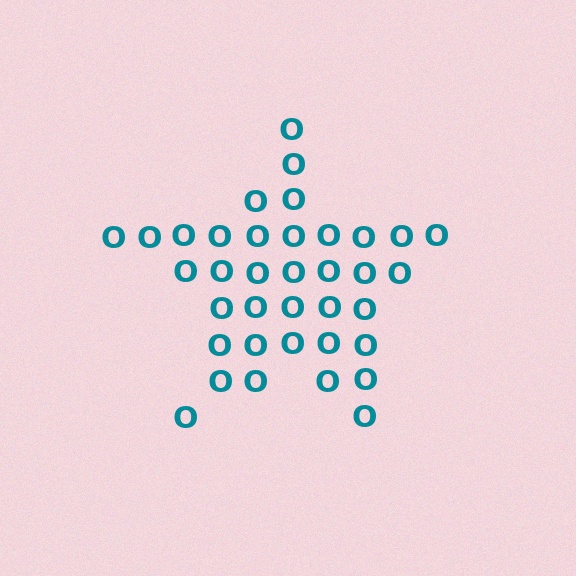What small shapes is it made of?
It is made of small letter O's.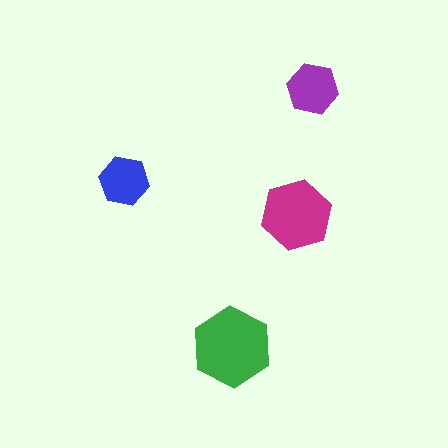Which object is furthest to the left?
The blue hexagon is leftmost.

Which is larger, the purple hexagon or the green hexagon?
The green one.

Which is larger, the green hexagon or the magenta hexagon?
The green one.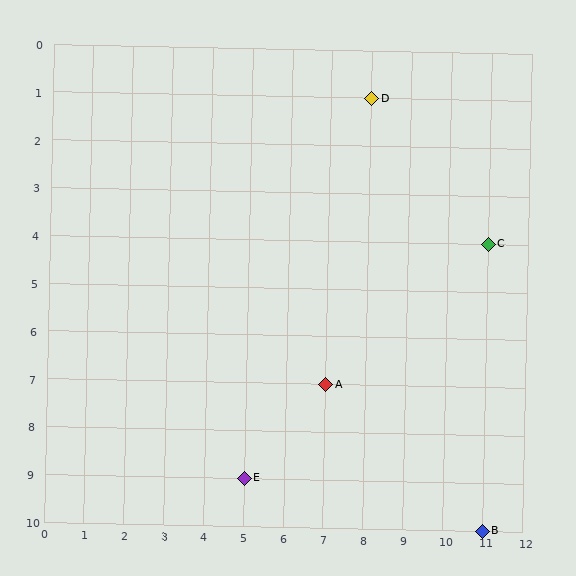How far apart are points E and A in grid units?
Points E and A are 2 columns and 2 rows apart (about 2.8 grid units diagonally).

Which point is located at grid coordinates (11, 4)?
Point C is at (11, 4).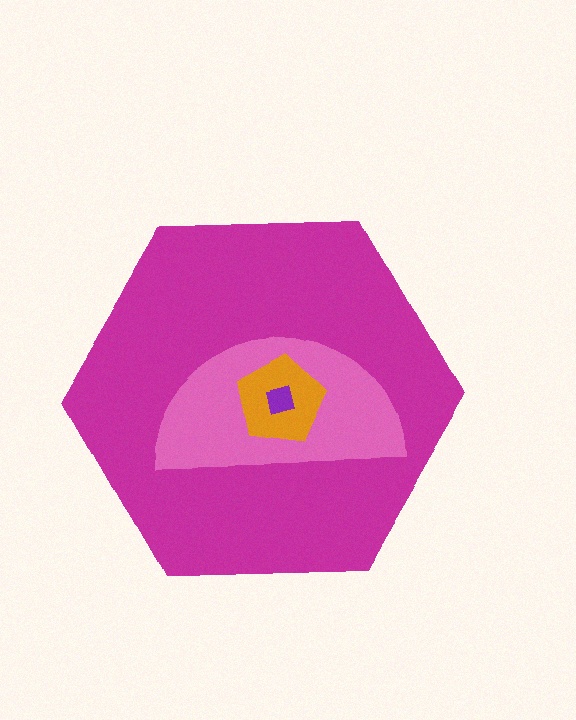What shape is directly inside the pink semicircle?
The orange pentagon.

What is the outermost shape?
The magenta hexagon.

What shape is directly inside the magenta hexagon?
The pink semicircle.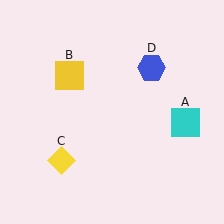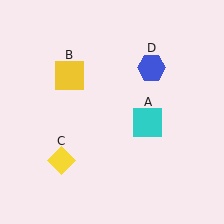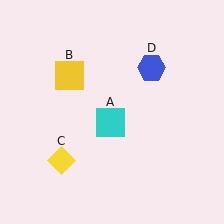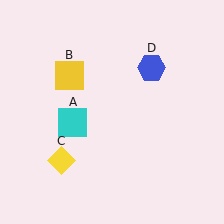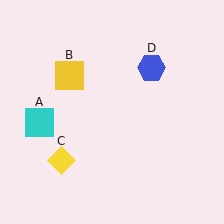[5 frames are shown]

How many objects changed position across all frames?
1 object changed position: cyan square (object A).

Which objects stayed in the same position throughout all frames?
Yellow square (object B) and yellow diamond (object C) and blue hexagon (object D) remained stationary.